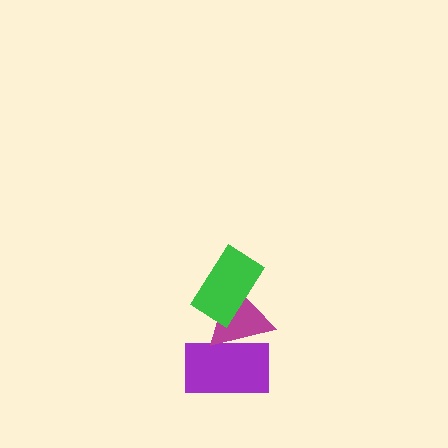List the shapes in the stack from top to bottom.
From top to bottom: the green rectangle, the magenta triangle, the purple rectangle.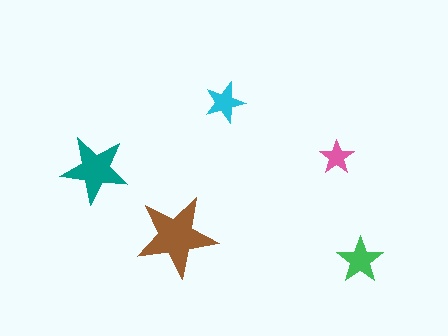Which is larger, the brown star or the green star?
The brown one.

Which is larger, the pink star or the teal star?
The teal one.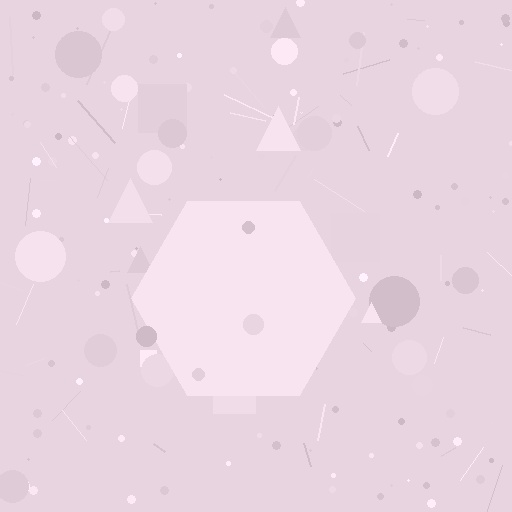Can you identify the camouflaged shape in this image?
The camouflaged shape is a hexagon.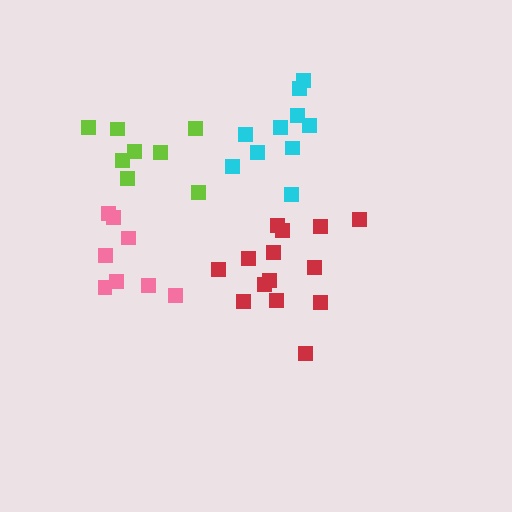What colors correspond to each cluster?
The clusters are colored: red, pink, cyan, lime.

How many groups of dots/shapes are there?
There are 4 groups.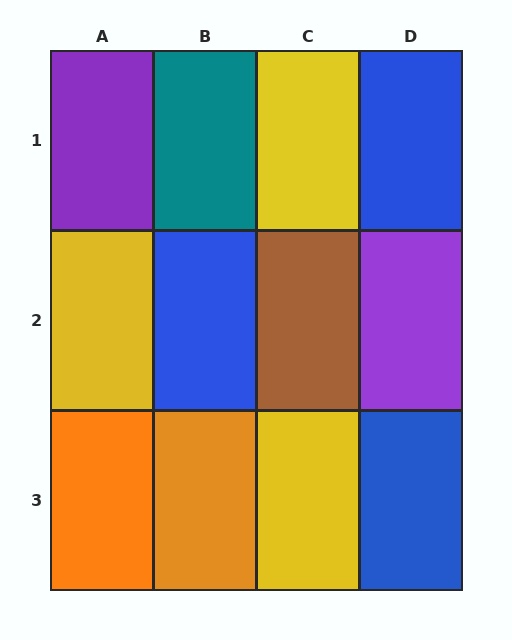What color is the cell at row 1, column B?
Teal.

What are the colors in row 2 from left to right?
Yellow, blue, brown, purple.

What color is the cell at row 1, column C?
Yellow.